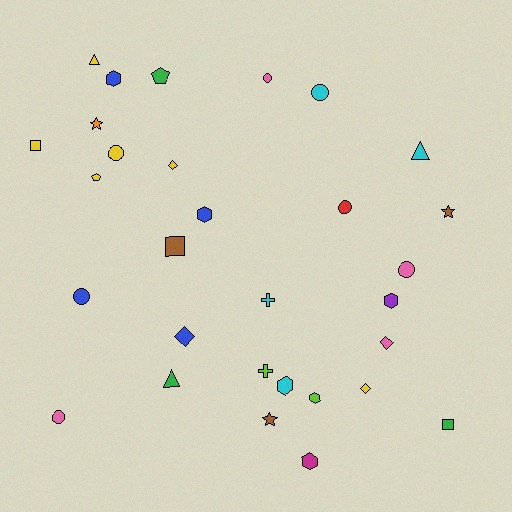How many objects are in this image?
There are 30 objects.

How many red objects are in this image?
There is 1 red object.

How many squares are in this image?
There are 3 squares.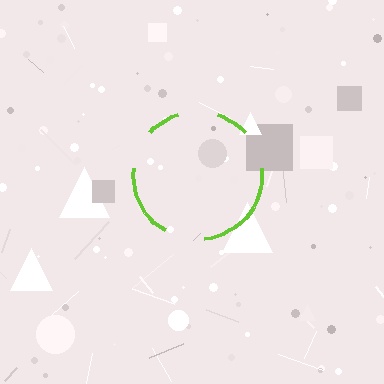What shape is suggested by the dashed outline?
The dashed outline suggests a circle.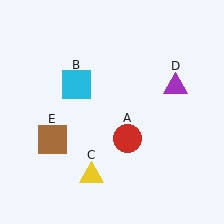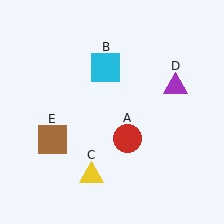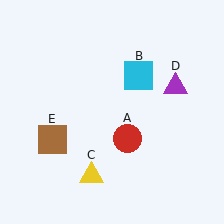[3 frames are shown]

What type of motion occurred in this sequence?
The cyan square (object B) rotated clockwise around the center of the scene.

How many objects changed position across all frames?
1 object changed position: cyan square (object B).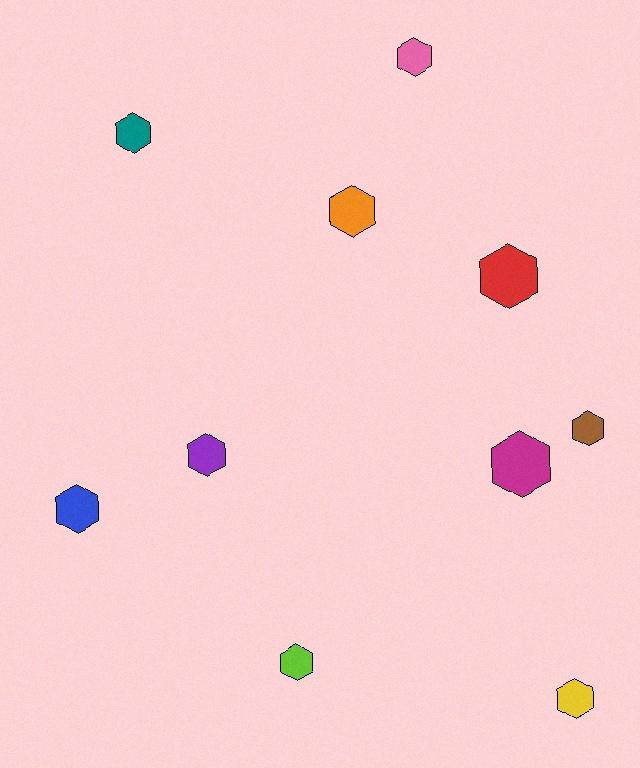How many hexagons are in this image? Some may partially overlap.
There are 10 hexagons.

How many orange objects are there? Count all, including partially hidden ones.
There is 1 orange object.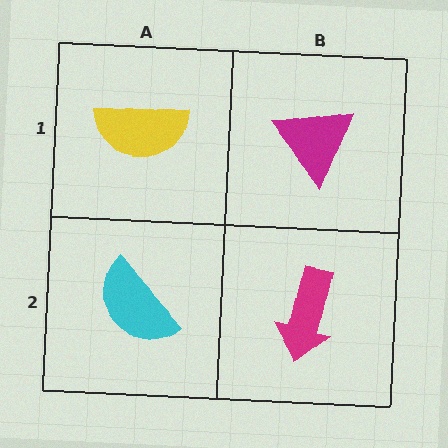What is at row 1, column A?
A yellow semicircle.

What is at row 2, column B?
A magenta arrow.